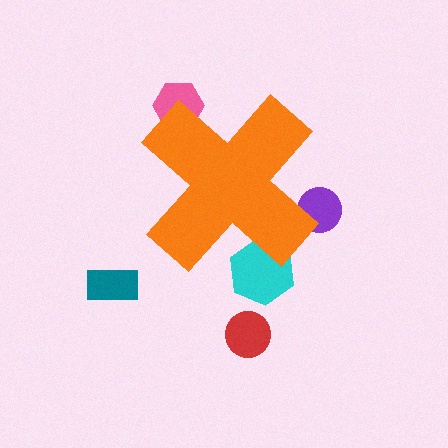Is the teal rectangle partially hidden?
No, the teal rectangle is fully visible.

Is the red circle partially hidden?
No, the red circle is fully visible.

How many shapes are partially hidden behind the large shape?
3 shapes are partially hidden.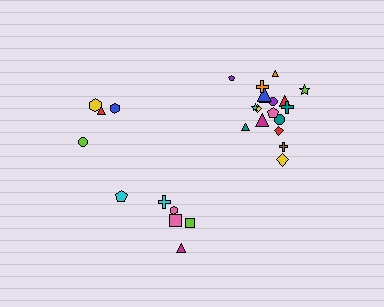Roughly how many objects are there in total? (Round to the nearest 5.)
Roughly 30 objects in total.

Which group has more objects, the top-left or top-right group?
The top-right group.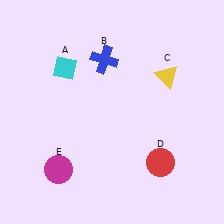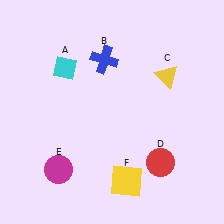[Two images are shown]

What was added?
A yellow square (F) was added in Image 2.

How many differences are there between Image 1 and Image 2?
There is 1 difference between the two images.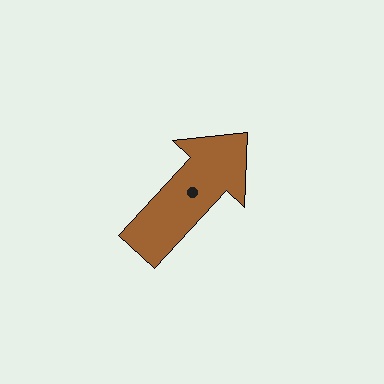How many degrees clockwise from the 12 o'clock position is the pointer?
Approximately 43 degrees.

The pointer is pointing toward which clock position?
Roughly 1 o'clock.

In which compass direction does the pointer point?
Northeast.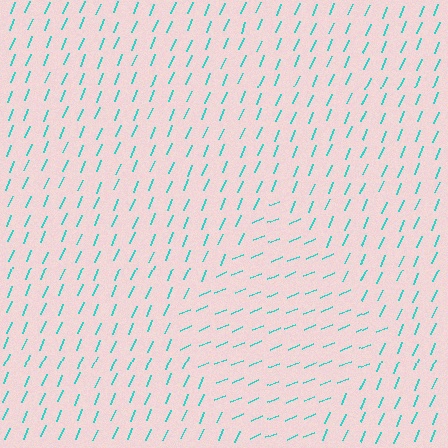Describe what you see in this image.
The image is filled with small cyan line segments. A diamond region in the image has lines oriented differently from the surrounding lines, creating a visible texture boundary.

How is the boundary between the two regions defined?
The boundary is defined purely by a change in line orientation (approximately 45 degrees difference). All lines are the same color and thickness.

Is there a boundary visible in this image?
Yes, there is a texture boundary formed by a change in line orientation.